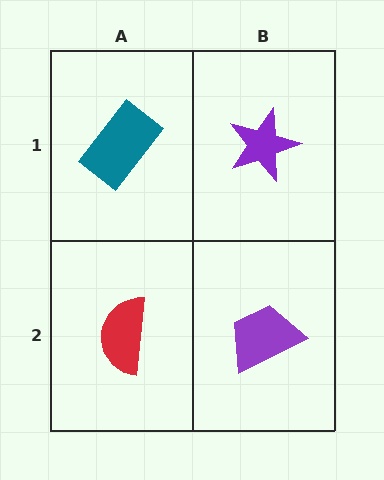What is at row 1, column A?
A teal rectangle.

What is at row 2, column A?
A red semicircle.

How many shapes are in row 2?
2 shapes.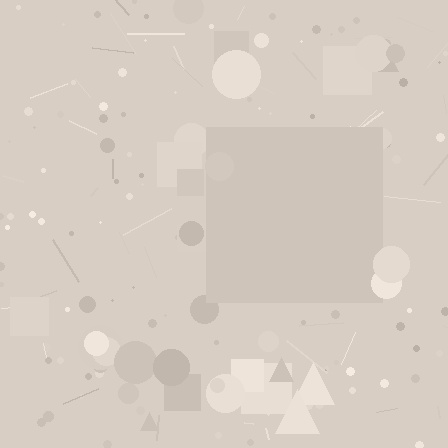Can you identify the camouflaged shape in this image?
The camouflaged shape is a square.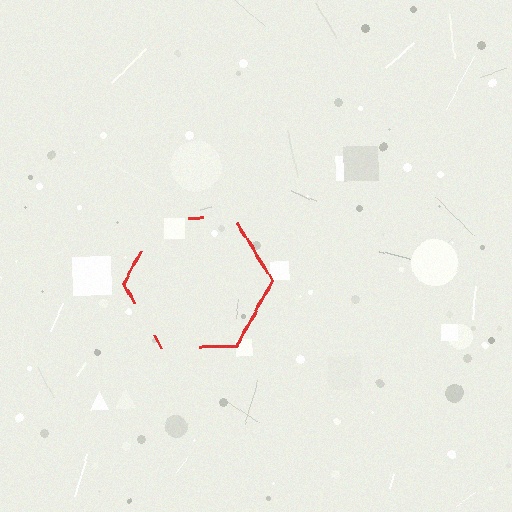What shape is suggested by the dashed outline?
The dashed outline suggests a hexagon.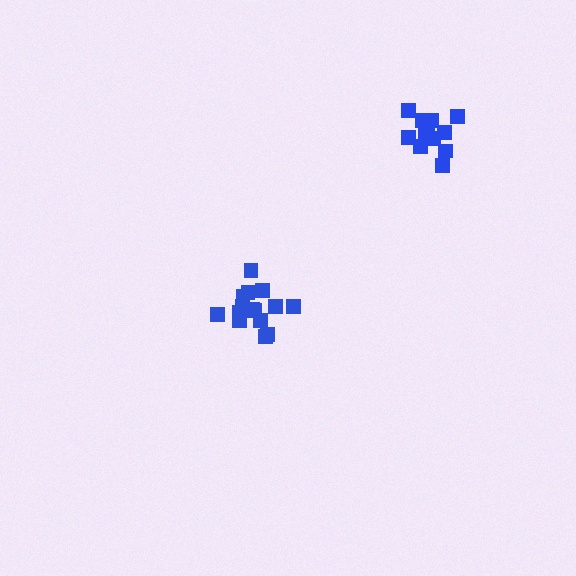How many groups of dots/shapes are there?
There are 2 groups.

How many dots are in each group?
Group 1: 16 dots, Group 2: 12 dots (28 total).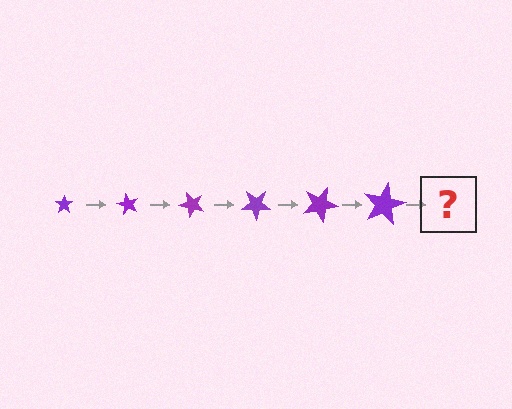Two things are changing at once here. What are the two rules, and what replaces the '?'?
The two rules are that the star grows larger each step and it rotates 60 degrees each step. The '?' should be a star, larger than the previous one and rotated 360 degrees from the start.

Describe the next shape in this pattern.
It should be a star, larger than the previous one and rotated 360 degrees from the start.